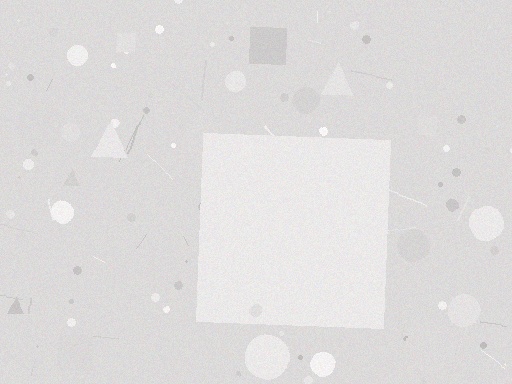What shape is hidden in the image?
A square is hidden in the image.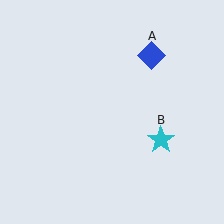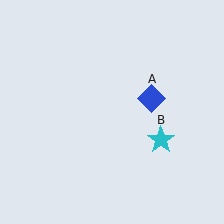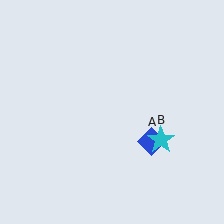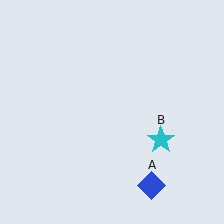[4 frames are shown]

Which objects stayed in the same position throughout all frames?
Cyan star (object B) remained stationary.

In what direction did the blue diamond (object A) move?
The blue diamond (object A) moved down.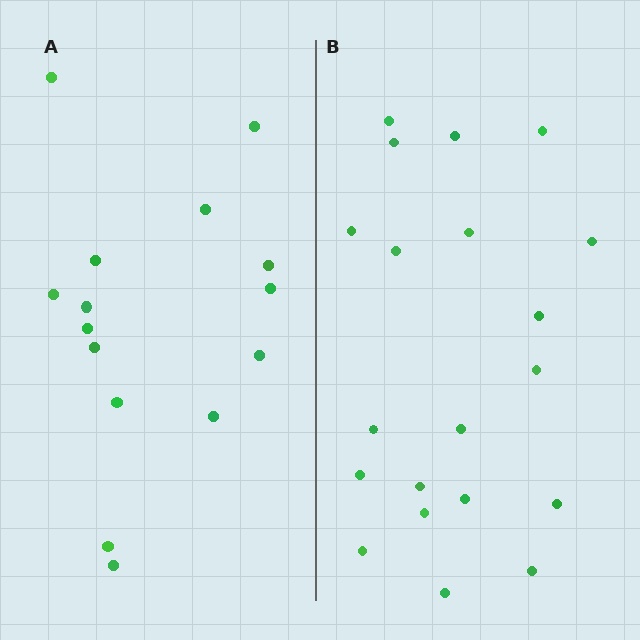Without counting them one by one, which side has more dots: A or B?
Region B (the right region) has more dots.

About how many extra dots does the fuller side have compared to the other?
Region B has about 5 more dots than region A.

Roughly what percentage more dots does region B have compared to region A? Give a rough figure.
About 35% more.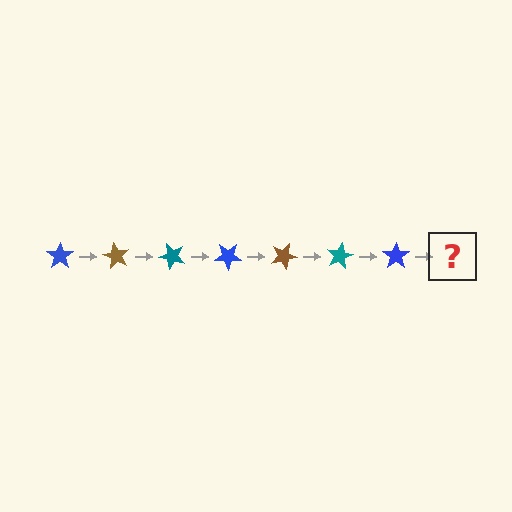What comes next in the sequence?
The next element should be a brown star, rotated 420 degrees from the start.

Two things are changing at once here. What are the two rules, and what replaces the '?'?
The two rules are that it rotates 60 degrees each step and the color cycles through blue, brown, and teal. The '?' should be a brown star, rotated 420 degrees from the start.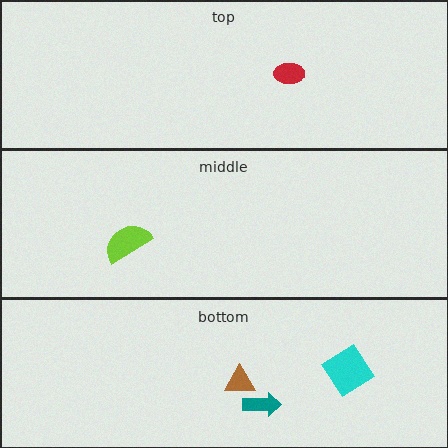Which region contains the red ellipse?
The top region.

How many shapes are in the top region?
1.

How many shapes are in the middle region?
1.